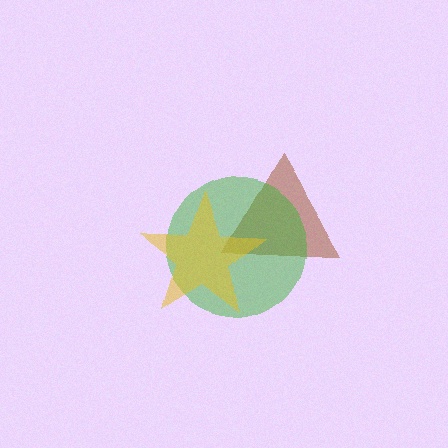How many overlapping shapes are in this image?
There are 3 overlapping shapes in the image.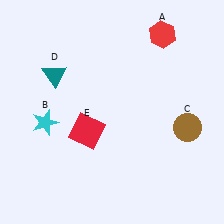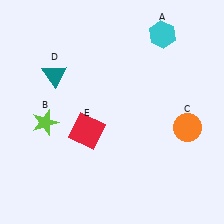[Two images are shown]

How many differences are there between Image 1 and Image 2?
There are 3 differences between the two images.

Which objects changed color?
A changed from red to cyan. B changed from cyan to lime. C changed from brown to orange.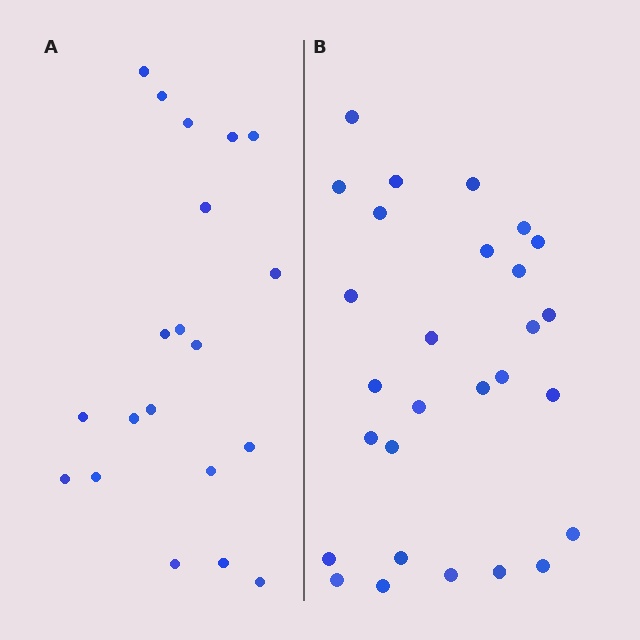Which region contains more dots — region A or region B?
Region B (the right region) has more dots.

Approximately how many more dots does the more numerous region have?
Region B has roughly 8 or so more dots than region A.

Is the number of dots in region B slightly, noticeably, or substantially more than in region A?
Region B has noticeably more, but not dramatically so. The ratio is roughly 1.4 to 1.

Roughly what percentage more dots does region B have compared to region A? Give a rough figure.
About 40% more.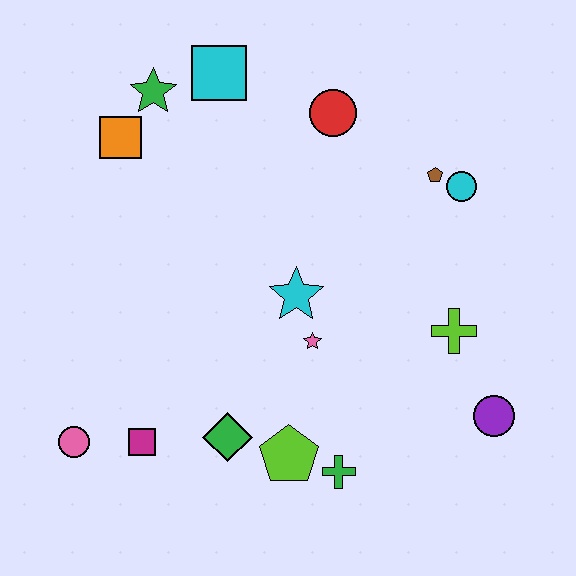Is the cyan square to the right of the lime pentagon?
No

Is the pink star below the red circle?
Yes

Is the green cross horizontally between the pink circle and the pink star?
No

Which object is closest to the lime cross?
The purple circle is closest to the lime cross.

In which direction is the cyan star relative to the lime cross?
The cyan star is to the left of the lime cross.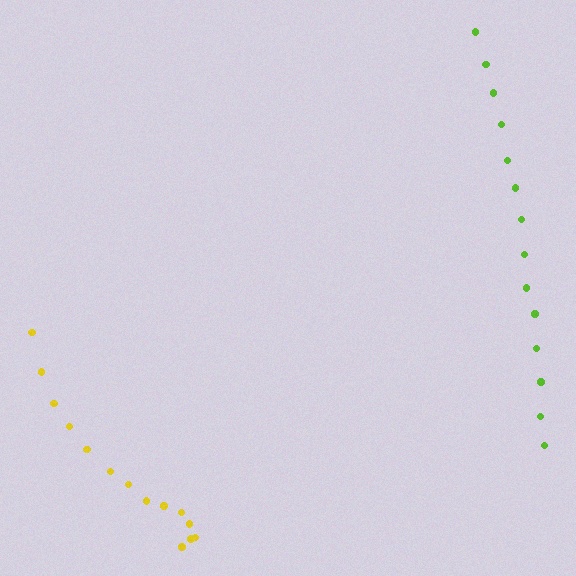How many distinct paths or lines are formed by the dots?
There are 2 distinct paths.